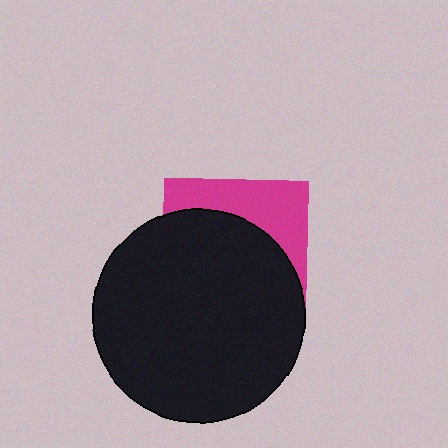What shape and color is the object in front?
The object in front is a black circle.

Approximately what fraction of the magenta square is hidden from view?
Roughly 67% of the magenta square is hidden behind the black circle.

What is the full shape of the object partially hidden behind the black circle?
The partially hidden object is a magenta square.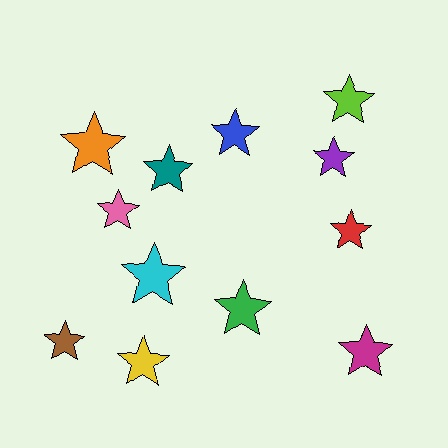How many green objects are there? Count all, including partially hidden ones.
There is 1 green object.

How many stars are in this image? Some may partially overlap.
There are 12 stars.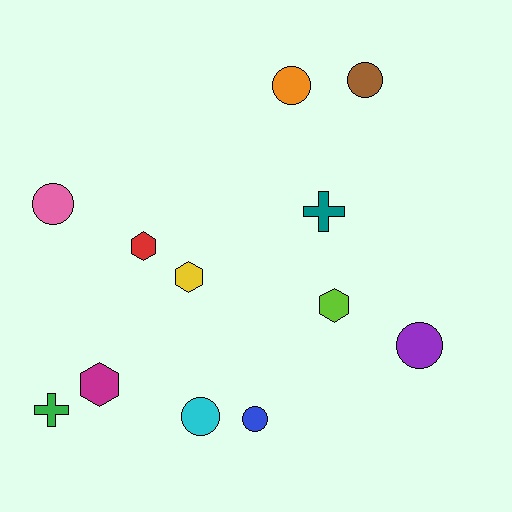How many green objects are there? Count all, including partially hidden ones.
There is 1 green object.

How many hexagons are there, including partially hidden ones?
There are 4 hexagons.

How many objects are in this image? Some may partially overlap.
There are 12 objects.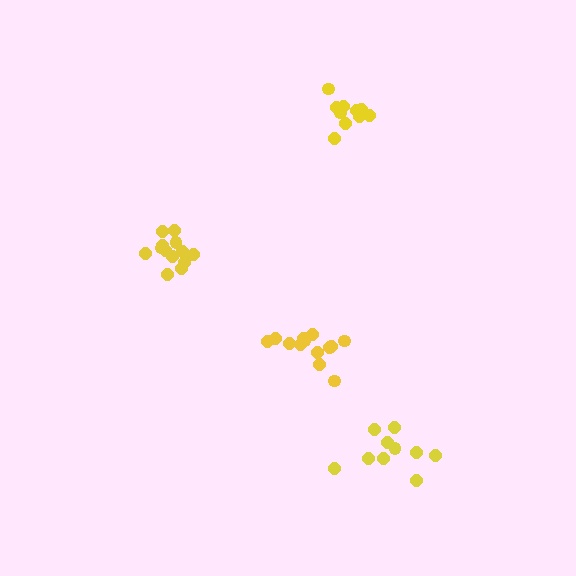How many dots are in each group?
Group 1: 10 dots, Group 2: 10 dots, Group 3: 13 dots, Group 4: 13 dots (46 total).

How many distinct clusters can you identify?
There are 4 distinct clusters.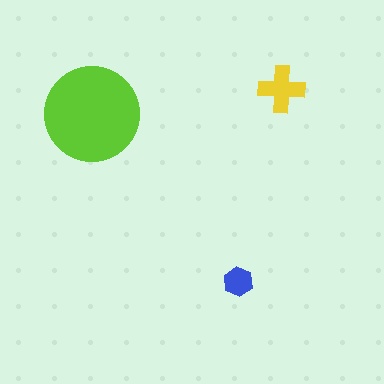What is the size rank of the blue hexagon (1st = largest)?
3rd.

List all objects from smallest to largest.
The blue hexagon, the yellow cross, the lime circle.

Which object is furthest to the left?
The lime circle is leftmost.